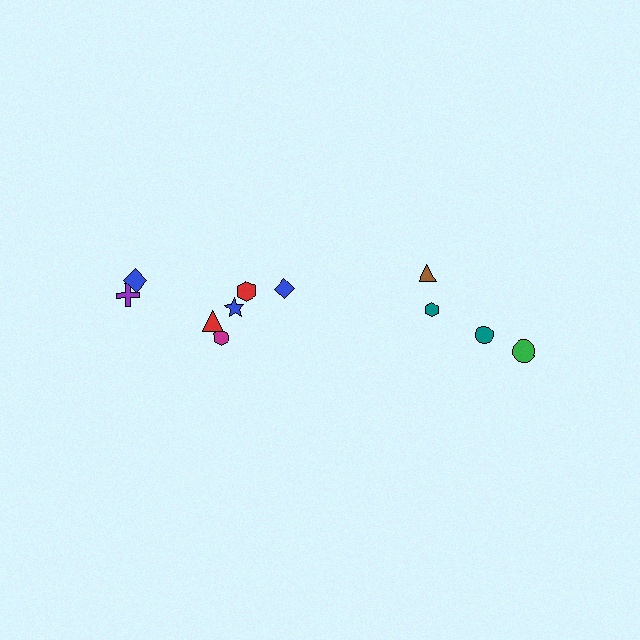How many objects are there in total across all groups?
There are 11 objects.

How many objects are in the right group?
There are 4 objects.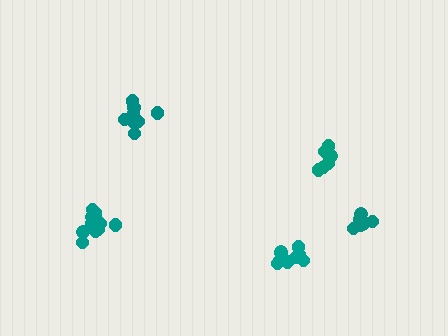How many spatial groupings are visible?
There are 5 spatial groupings.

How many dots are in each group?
Group 1: 9 dots, Group 2: 9 dots, Group 3: 7 dots, Group 4: 13 dots, Group 5: 8 dots (46 total).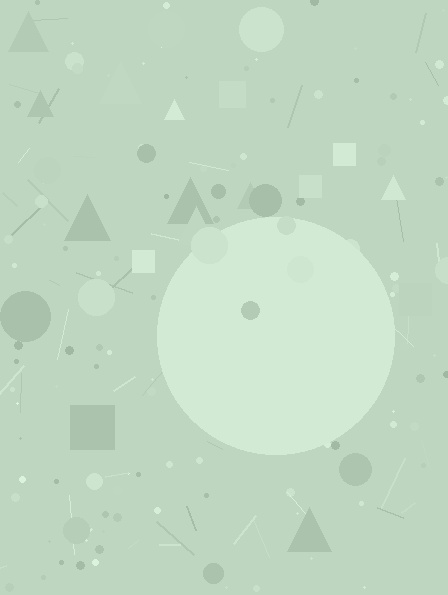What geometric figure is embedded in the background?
A circle is embedded in the background.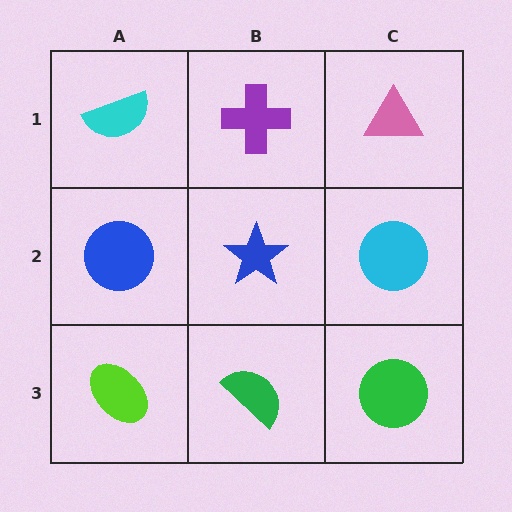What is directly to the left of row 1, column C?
A purple cross.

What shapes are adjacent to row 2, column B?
A purple cross (row 1, column B), a green semicircle (row 3, column B), a blue circle (row 2, column A), a cyan circle (row 2, column C).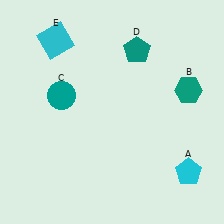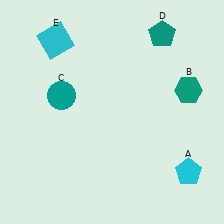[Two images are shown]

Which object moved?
The teal pentagon (D) moved right.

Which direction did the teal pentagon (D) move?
The teal pentagon (D) moved right.